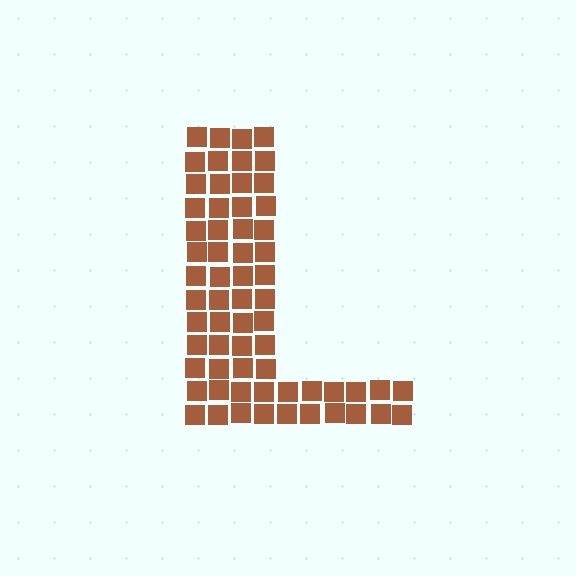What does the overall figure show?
The overall figure shows the letter L.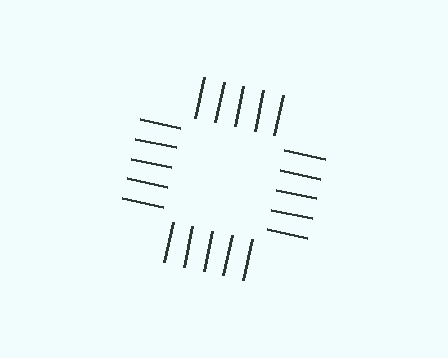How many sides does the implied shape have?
4 sides — the line-ends trace a square.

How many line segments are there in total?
20 — 5 along each of the 4 edges.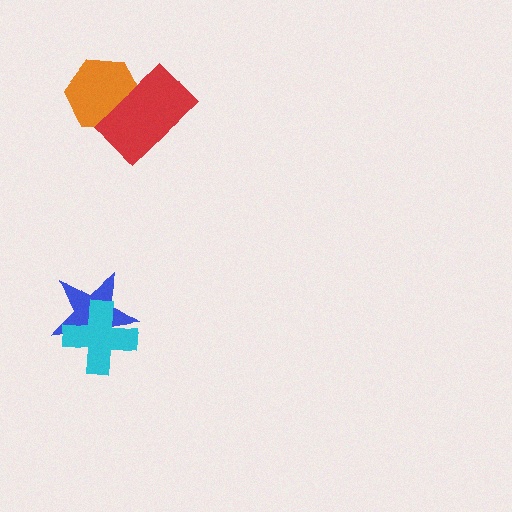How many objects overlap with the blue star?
1 object overlaps with the blue star.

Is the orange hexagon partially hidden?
Yes, it is partially covered by another shape.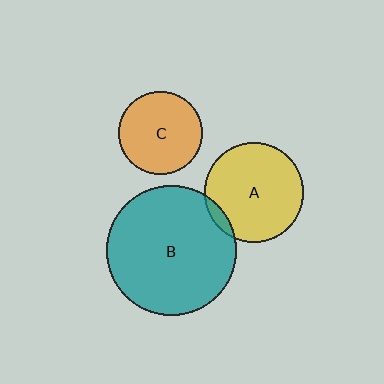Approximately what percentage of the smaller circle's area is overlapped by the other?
Approximately 5%.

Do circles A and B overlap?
Yes.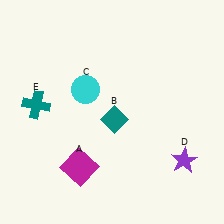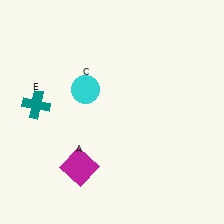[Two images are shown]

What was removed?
The teal diamond (B), the purple star (D) were removed in Image 2.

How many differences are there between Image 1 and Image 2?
There are 2 differences between the two images.